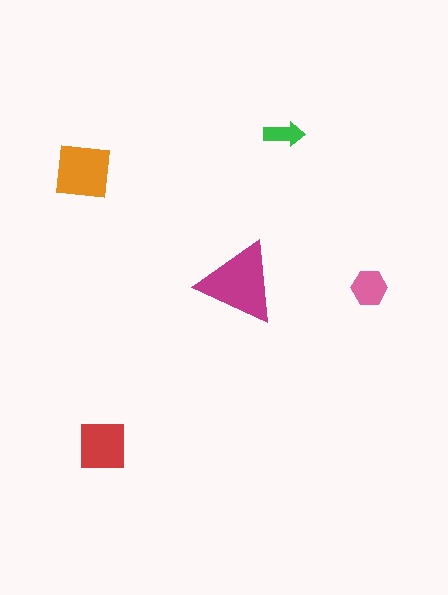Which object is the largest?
The magenta triangle.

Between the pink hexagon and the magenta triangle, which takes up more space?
The magenta triangle.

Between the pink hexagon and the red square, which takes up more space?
The red square.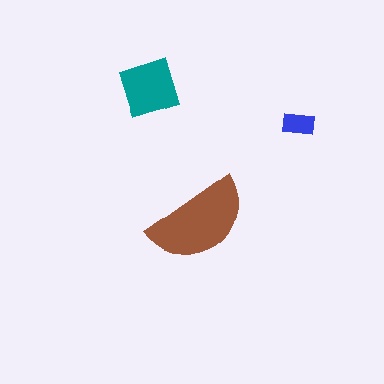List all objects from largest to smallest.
The brown semicircle, the teal diamond, the blue rectangle.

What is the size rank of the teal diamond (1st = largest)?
2nd.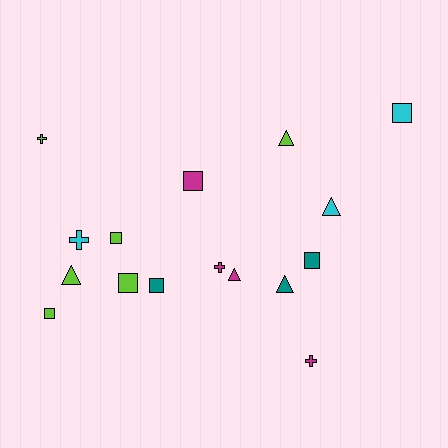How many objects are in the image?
There are 16 objects.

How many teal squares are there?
There are 2 teal squares.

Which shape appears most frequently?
Square, with 7 objects.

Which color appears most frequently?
Lime, with 6 objects.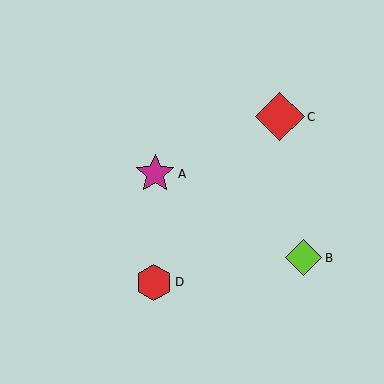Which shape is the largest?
The red diamond (labeled C) is the largest.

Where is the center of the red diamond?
The center of the red diamond is at (280, 117).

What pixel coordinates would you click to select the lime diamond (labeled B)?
Click at (304, 258) to select the lime diamond B.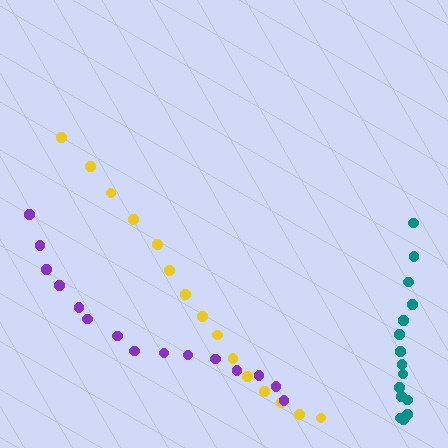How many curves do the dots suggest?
There are 3 distinct paths.